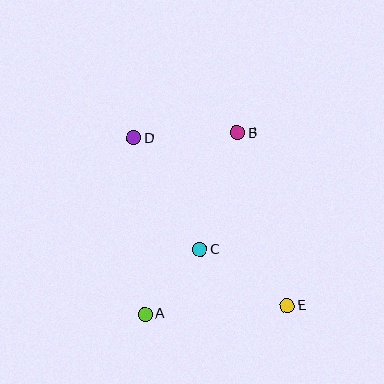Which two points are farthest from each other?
Points D and E are farthest from each other.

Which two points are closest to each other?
Points A and C are closest to each other.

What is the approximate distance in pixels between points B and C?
The distance between B and C is approximately 123 pixels.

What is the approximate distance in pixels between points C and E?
The distance between C and E is approximately 103 pixels.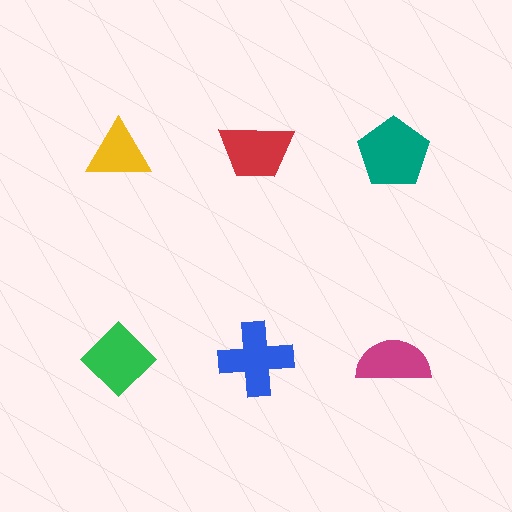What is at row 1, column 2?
A red trapezoid.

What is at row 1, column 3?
A teal pentagon.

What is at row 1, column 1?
A yellow triangle.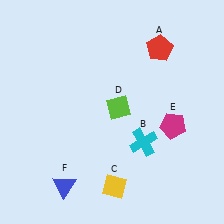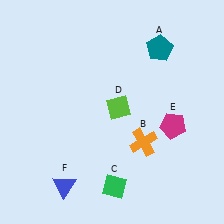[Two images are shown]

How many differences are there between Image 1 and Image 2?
There are 3 differences between the two images.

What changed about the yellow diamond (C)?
In Image 1, C is yellow. In Image 2, it changed to green.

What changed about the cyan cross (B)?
In Image 1, B is cyan. In Image 2, it changed to orange.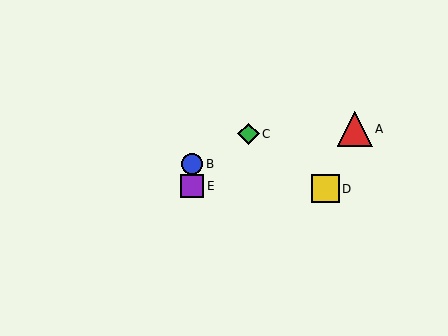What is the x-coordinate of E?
Object E is at x≈192.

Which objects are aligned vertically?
Objects B, E are aligned vertically.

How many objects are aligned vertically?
2 objects (B, E) are aligned vertically.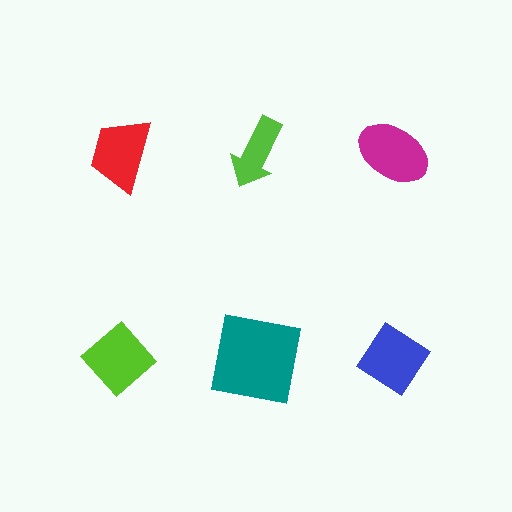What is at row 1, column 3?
A magenta ellipse.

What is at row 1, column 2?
A lime arrow.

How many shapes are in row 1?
3 shapes.